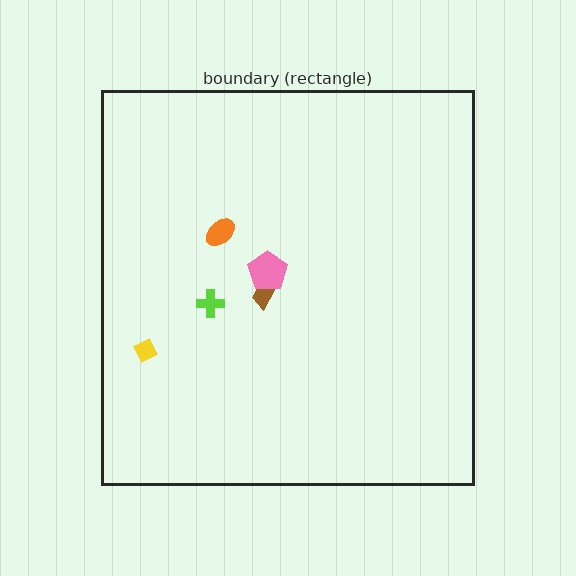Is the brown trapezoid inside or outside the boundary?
Inside.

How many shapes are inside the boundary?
5 inside, 0 outside.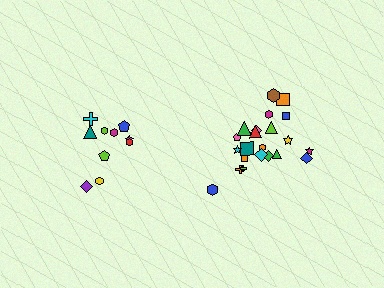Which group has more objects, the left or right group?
The right group.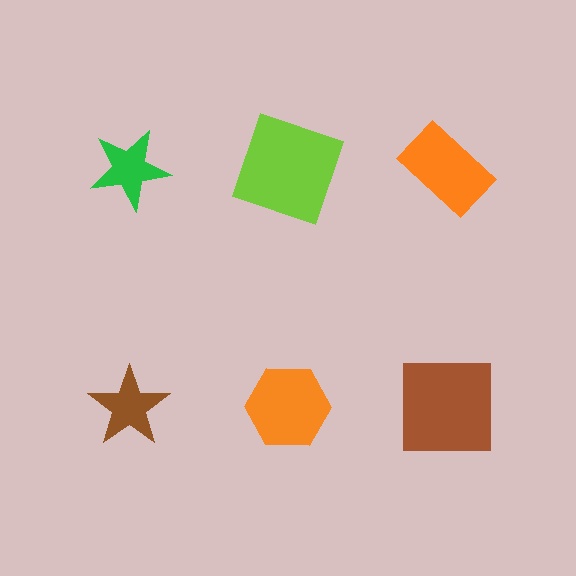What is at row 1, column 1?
A green star.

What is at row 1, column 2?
A lime square.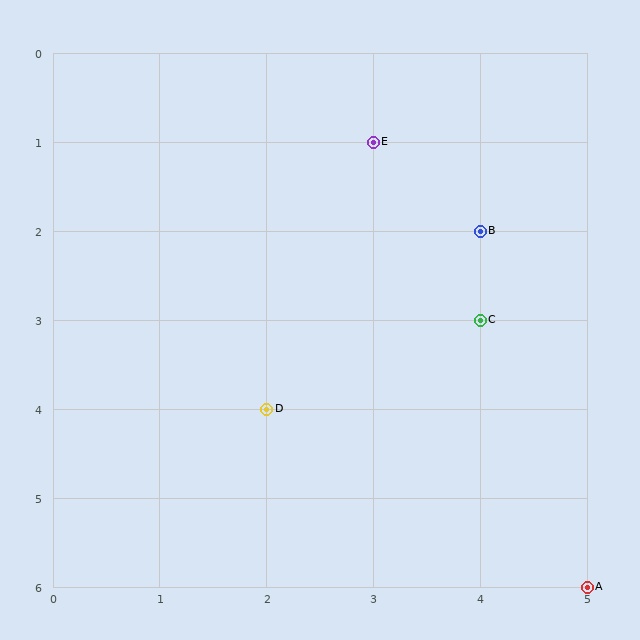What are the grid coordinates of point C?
Point C is at grid coordinates (4, 3).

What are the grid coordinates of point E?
Point E is at grid coordinates (3, 1).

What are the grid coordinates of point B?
Point B is at grid coordinates (4, 2).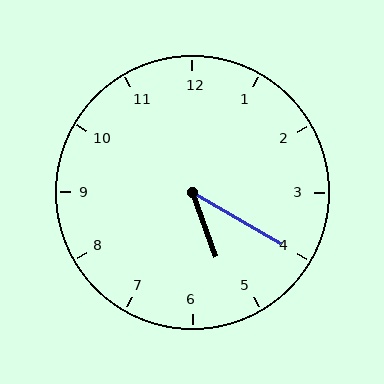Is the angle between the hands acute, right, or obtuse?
It is acute.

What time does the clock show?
5:20.